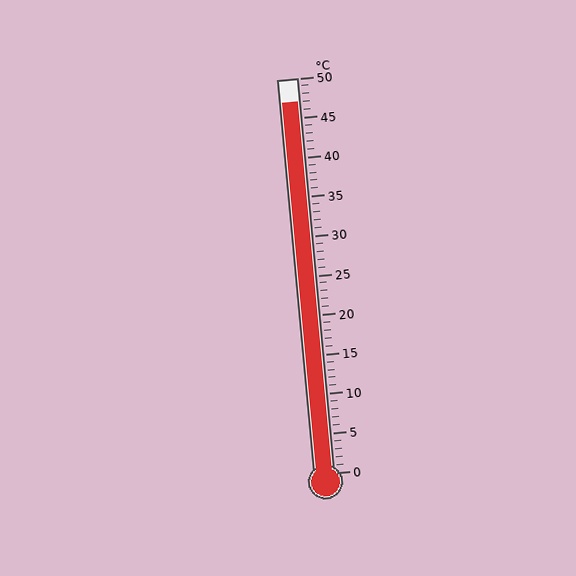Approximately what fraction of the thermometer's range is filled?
The thermometer is filled to approximately 95% of its range.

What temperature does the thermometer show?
The thermometer shows approximately 47°C.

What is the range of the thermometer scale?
The thermometer scale ranges from 0°C to 50°C.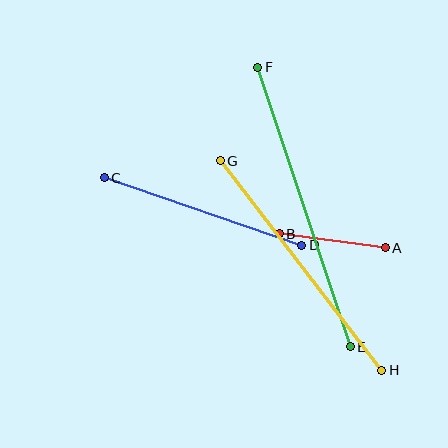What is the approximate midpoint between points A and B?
The midpoint is at approximately (332, 241) pixels.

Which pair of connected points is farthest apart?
Points E and F are farthest apart.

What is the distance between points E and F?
The distance is approximately 295 pixels.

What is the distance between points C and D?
The distance is approximately 209 pixels.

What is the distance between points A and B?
The distance is approximately 107 pixels.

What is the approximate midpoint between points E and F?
The midpoint is at approximately (304, 207) pixels.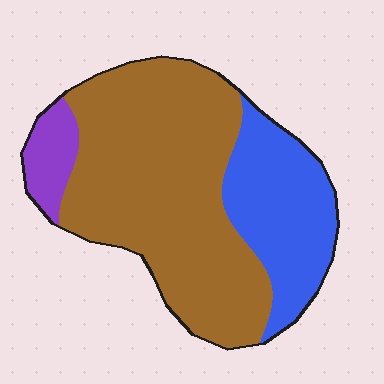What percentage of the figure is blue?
Blue covers roughly 25% of the figure.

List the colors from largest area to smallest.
From largest to smallest: brown, blue, purple.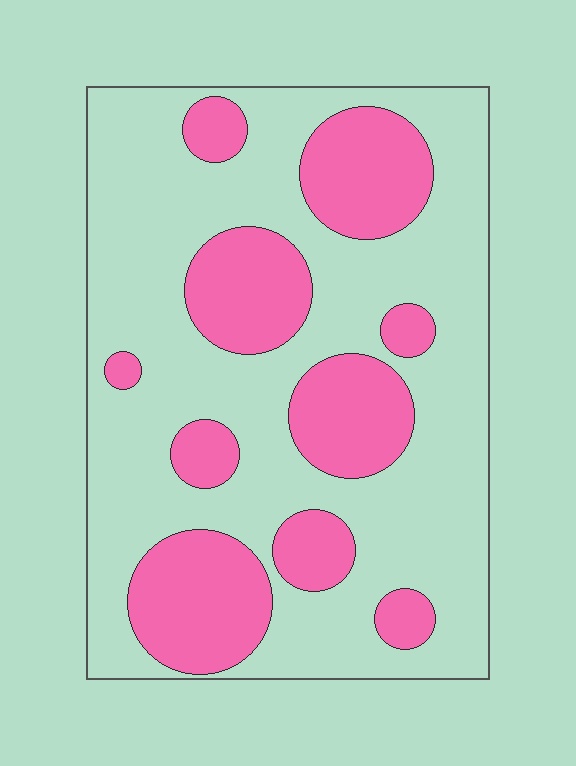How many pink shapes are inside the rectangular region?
10.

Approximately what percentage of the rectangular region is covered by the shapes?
Approximately 30%.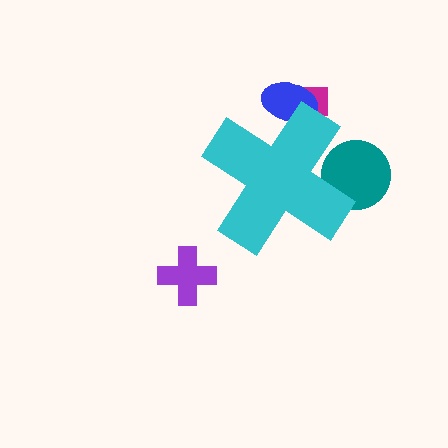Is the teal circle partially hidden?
Yes, the teal circle is partially hidden behind the cyan cross.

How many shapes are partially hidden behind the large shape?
3 shapes are partially hidden.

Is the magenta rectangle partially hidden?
Yes, the magenta rectangle is partially hidden behind the cyan cross.